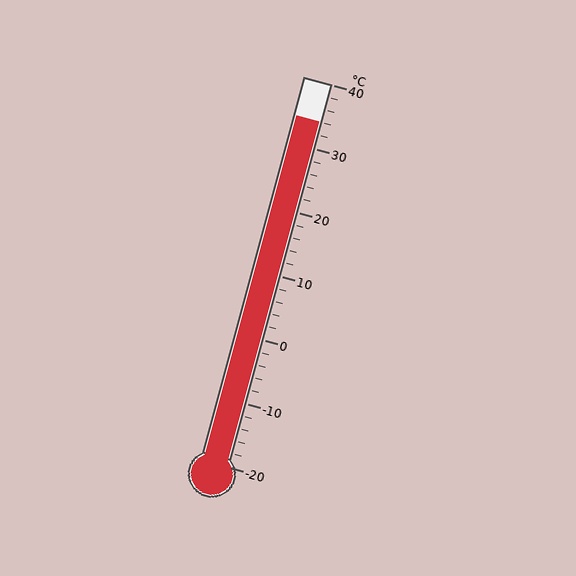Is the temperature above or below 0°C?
The temperature is above 0°C.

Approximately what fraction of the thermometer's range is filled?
The thermometer is filled to approximately 90% of its range.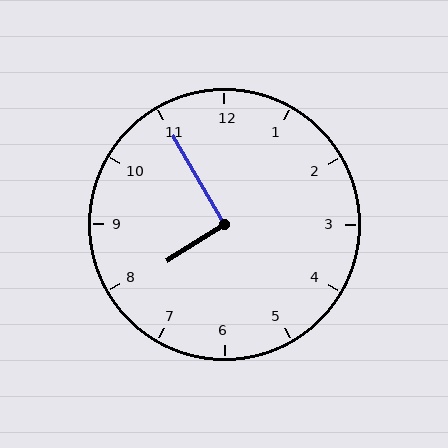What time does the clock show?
7:55.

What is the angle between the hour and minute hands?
Approximately 92 degrees.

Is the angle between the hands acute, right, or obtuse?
It is right.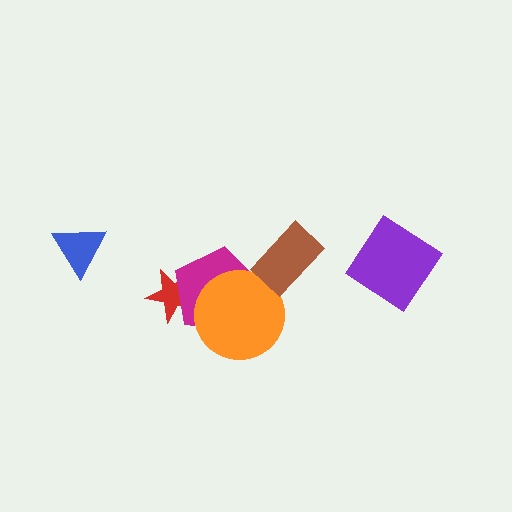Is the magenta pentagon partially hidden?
Yes, it is partially covered by another shape.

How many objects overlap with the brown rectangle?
0 objects overlap with the brown rectangle.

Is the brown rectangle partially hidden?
No, no other shape covers it.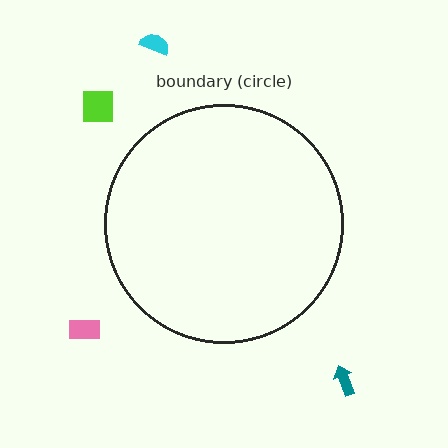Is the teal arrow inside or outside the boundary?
Outside.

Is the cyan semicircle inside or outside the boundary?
Outside.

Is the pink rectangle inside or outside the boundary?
Outside.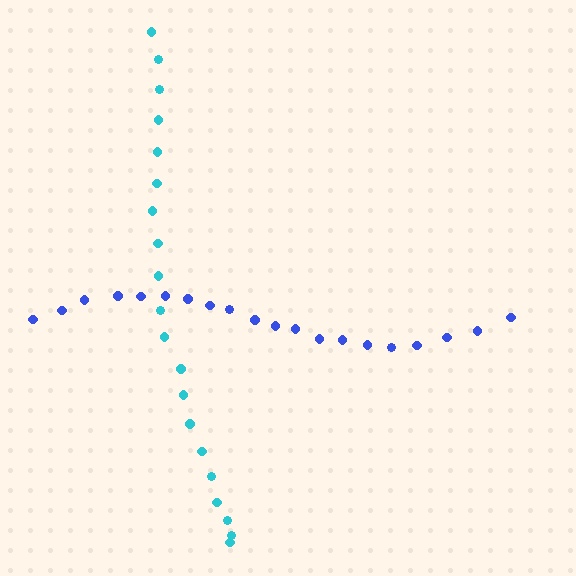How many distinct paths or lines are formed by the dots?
There are 2 distinct paths.